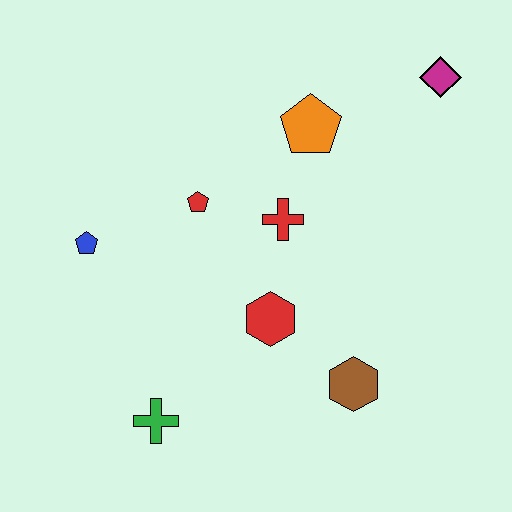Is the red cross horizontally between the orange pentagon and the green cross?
Yes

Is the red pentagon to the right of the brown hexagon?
No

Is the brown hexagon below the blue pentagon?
Yes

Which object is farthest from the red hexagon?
The magenta diamond is farthest from the red hexagon.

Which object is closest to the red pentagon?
The red cross is closest to the red pentagon.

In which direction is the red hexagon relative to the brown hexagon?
The red hexagon is to the left of the brown hexagon.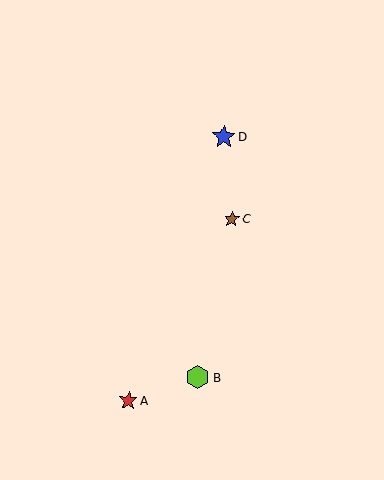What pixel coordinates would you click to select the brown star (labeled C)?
Click at (232, 219) to select the brown star C.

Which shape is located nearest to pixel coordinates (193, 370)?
The lime hexagon (labeled B) at (198, 377) is nearest to that location.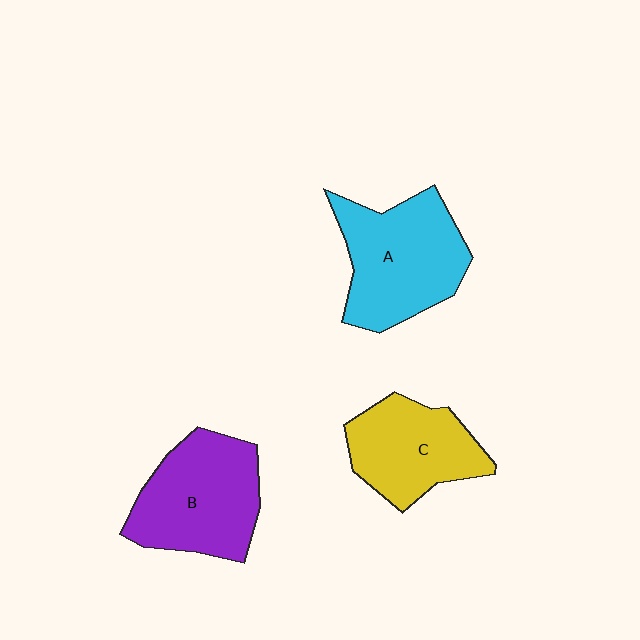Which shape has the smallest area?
Shape C (yellow).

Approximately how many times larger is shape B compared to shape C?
Approximately 1.2 times.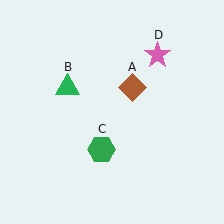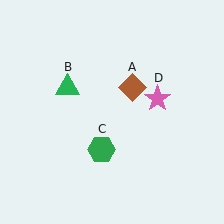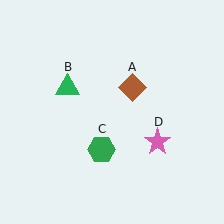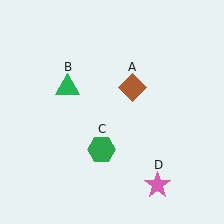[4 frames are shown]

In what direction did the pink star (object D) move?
The pink star (object D) moved down.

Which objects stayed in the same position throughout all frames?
Brown diamond (object A) and green triangle (object B) and green hexagon (object C) remained stationary.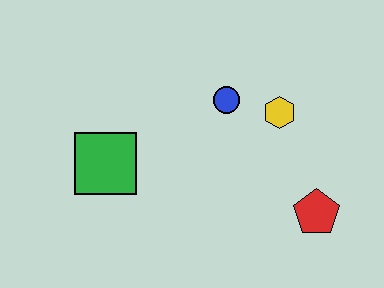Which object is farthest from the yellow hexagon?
The green square is farthest from the yellow hexagon.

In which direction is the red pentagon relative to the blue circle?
The red pentagon is below the blue circle.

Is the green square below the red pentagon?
No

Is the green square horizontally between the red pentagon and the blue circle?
No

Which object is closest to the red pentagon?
The yellow hexagon is closest to the red pentagon.